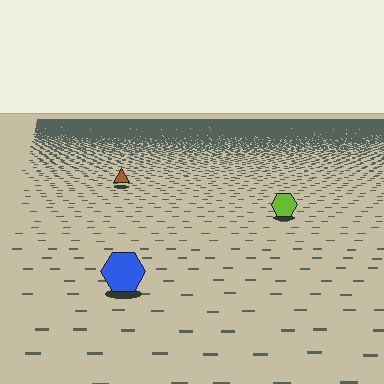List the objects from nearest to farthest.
From nearest to farthest: the blue hexagon, the lime hexagon, the brown triangle.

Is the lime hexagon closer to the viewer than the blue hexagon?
No. The blue hexagon is closer — you can tell from the texture gradient: the ground texture is coarser near it.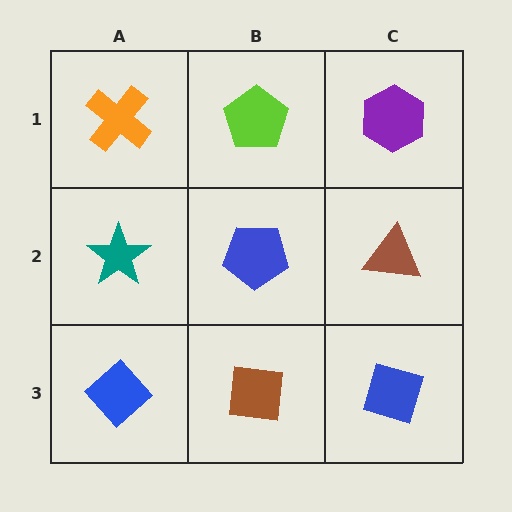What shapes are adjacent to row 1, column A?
A teal star (row 2, column A), a lime pentagon (row 1, column B).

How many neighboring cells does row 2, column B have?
4.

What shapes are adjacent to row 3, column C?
A brown triangle (row 2, column C), a brown square (row 3, column B).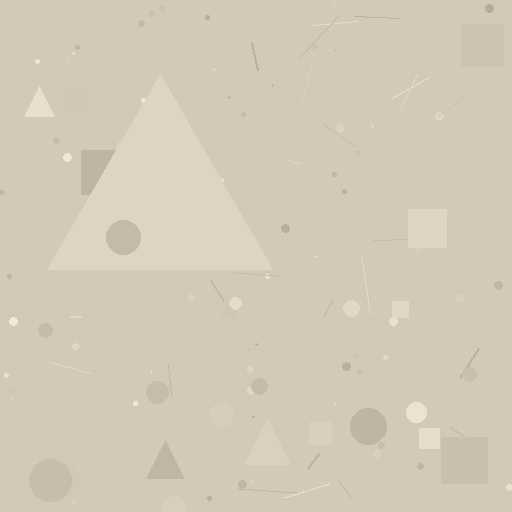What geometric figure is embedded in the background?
A triangle is embedded in the background.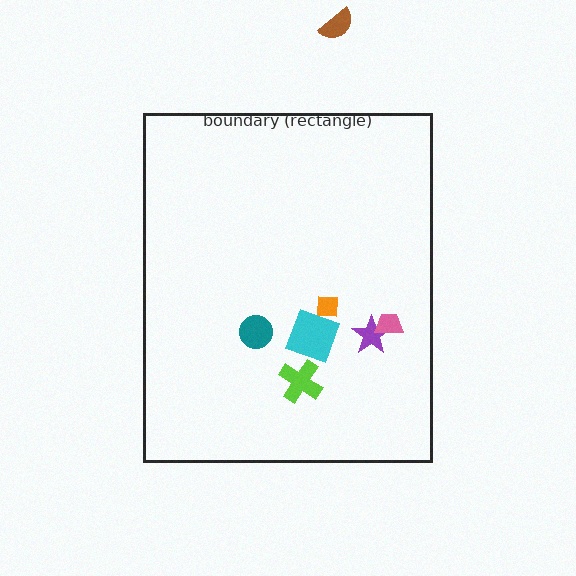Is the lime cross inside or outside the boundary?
Inside.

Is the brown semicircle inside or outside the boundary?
Outside.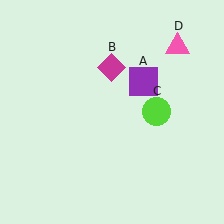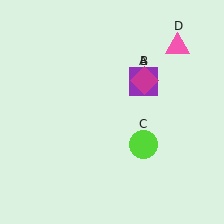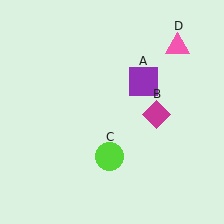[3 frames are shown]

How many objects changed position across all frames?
2 objects changed position: magenta diamond (object B), lime circle (object C).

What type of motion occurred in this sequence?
The magenta diamond (object B), lime circle (object C) rotated clockwise around the center of the scene.